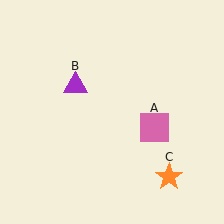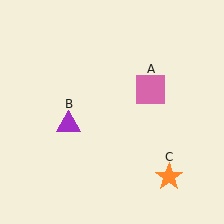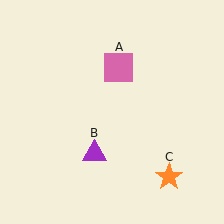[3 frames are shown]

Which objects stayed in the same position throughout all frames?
Orange star (object C) remained stationary.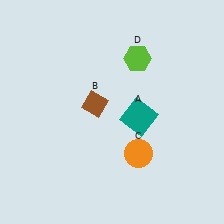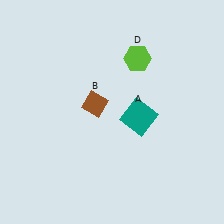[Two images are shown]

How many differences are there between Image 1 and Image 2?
There is 1 difference between the two images.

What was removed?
The orange circle (C) was removed in Image 2.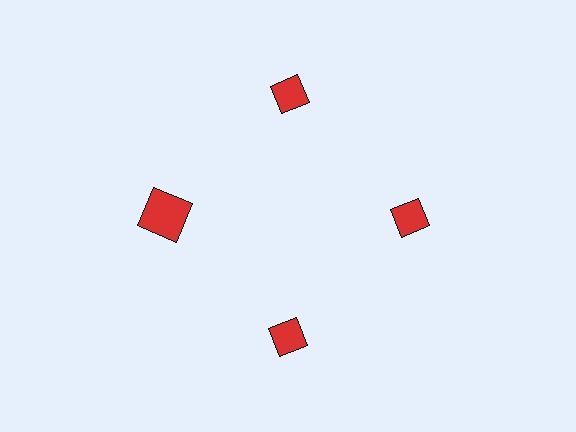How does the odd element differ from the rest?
It has a different shape: square instead of diamond.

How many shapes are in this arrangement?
There are 4 shapes arranged in a ring pattern.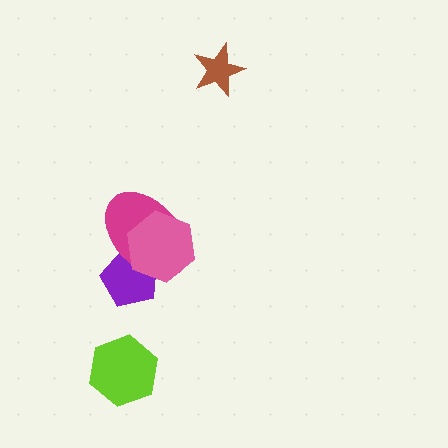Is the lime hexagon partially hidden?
No, no other shape covers it.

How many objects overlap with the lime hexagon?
0 objects overlap with the lime hexagon.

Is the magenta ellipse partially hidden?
Yes, it is partially covered by another shape.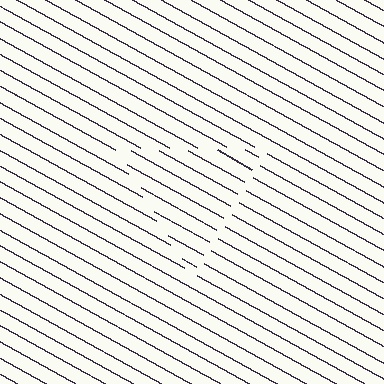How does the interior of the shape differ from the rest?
The interior of the shape contains the same grating, shifted by half a period — the contour is defined by the phase discontinuity where line-ends from the inner and outer gratings abut.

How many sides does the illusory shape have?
3 sides — the line-ends trace a triangle.